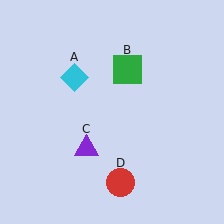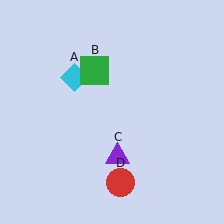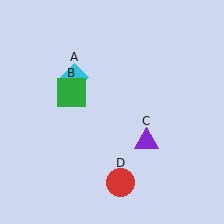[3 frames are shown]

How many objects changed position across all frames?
2 objects changed position: green square (object B), purple triangle (object C).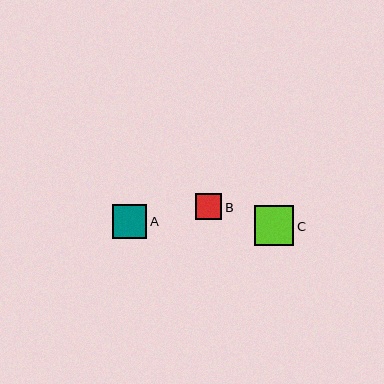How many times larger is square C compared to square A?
Square C is approximately 1.2 times the size of square A.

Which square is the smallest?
Square B is the smallest with a size of approximately 26 pixels.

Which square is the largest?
Square C is the largest with a size of approximately 39 pixels.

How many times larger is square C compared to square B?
Square C is approximately 1.5 times the size of square B.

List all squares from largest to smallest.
From largest to smallest: C, A, B.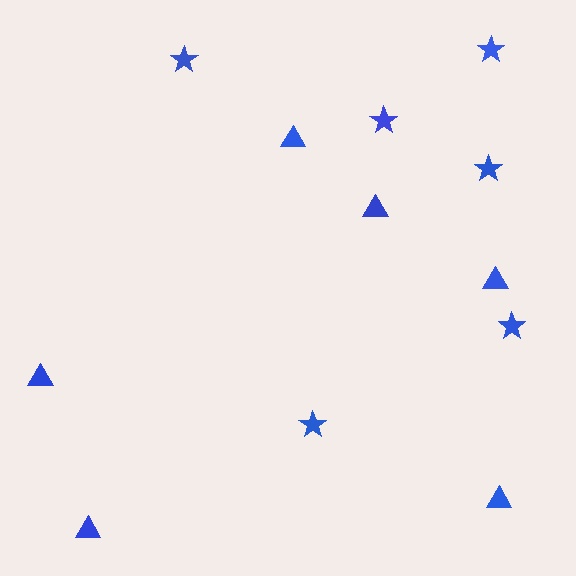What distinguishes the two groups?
There are 2 groups: one group of triangles (6) and one group of stars (6).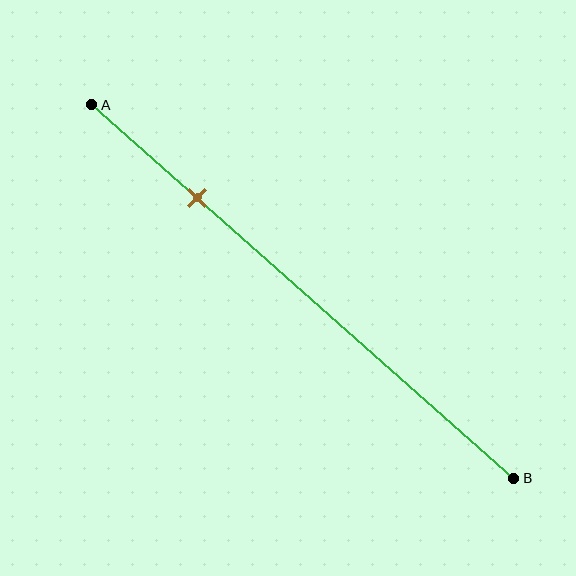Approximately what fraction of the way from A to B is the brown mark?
The brown mark is approximately 25% of the way from A to B.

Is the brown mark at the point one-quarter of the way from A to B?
Yes, the mark is approximately at the one-quarter point.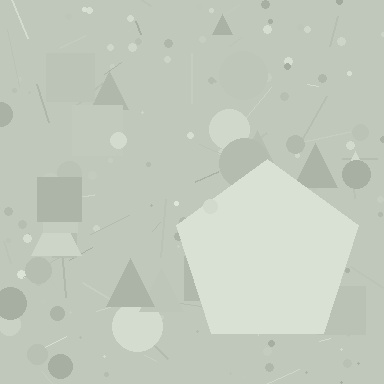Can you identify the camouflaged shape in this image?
The camouflaged shape is a pentagon.